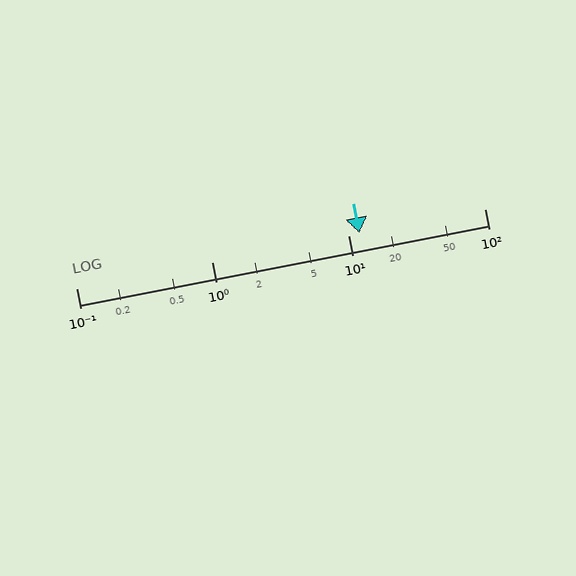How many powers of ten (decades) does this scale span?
The scale spans 3 decades, from 0.1 to 100.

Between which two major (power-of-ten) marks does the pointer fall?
The pointer is between 10 and 100.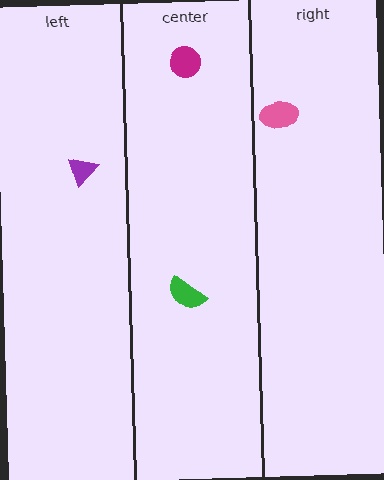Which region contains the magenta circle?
The center region.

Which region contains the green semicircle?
The center region.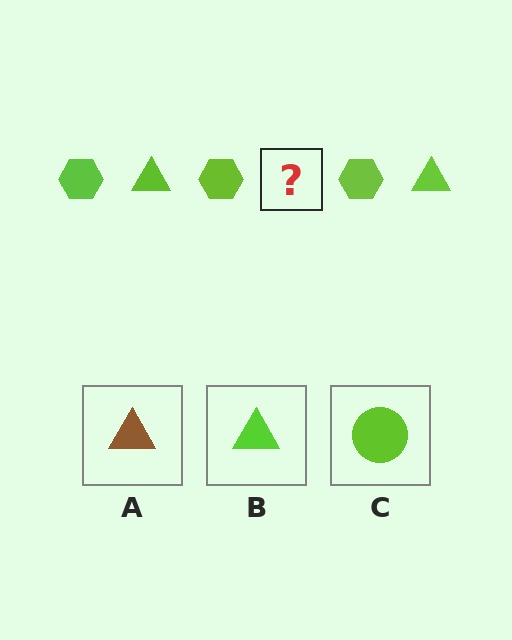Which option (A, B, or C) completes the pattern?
B.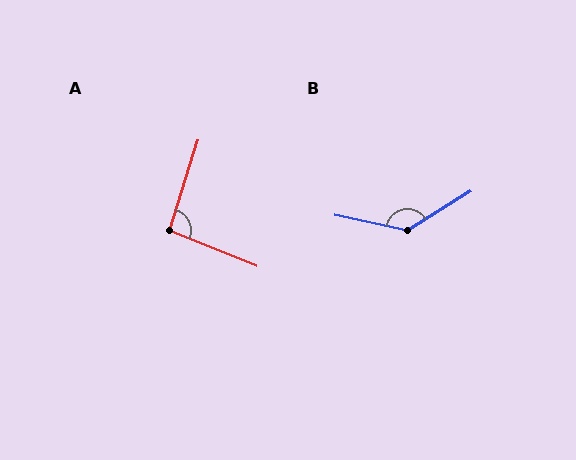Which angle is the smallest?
A, at approximately 95 degrees.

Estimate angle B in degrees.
Approximately 137 degrees.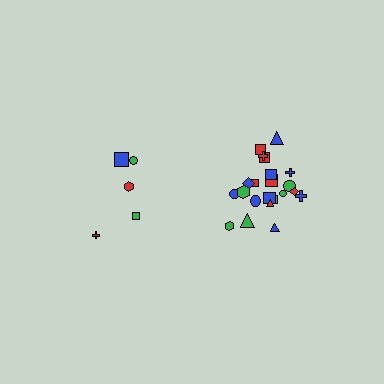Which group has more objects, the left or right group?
The right group.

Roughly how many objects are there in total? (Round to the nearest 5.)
Roughly 25 objects in total.